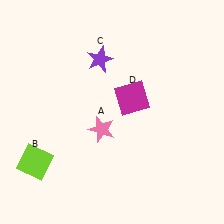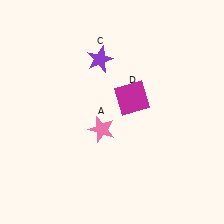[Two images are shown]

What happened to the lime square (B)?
The lime square (B) was removed in Image 2. It was in the bottom-left area of Image 1.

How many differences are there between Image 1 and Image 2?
There is 1 difference between the two images.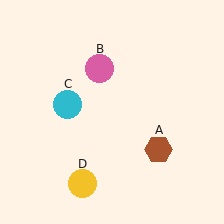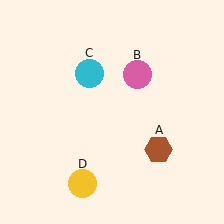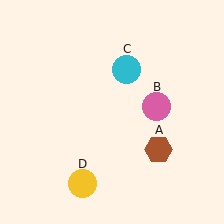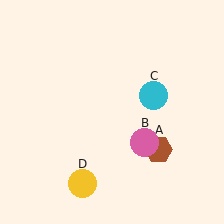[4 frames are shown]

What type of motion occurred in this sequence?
The pink circle (object B), cyan circle (object C) rotated clockwise around the center of the scene.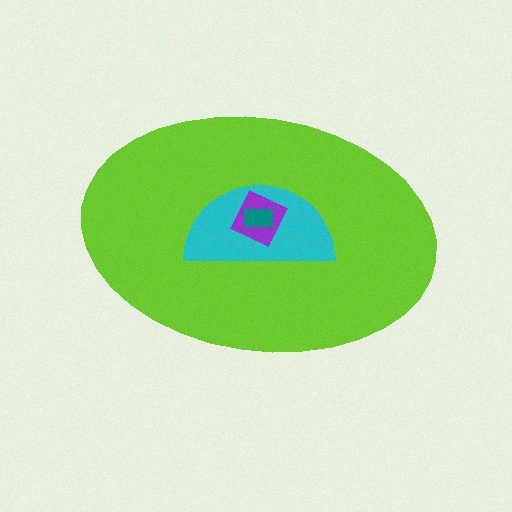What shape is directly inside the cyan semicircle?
The purple square.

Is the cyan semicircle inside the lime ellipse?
Yes.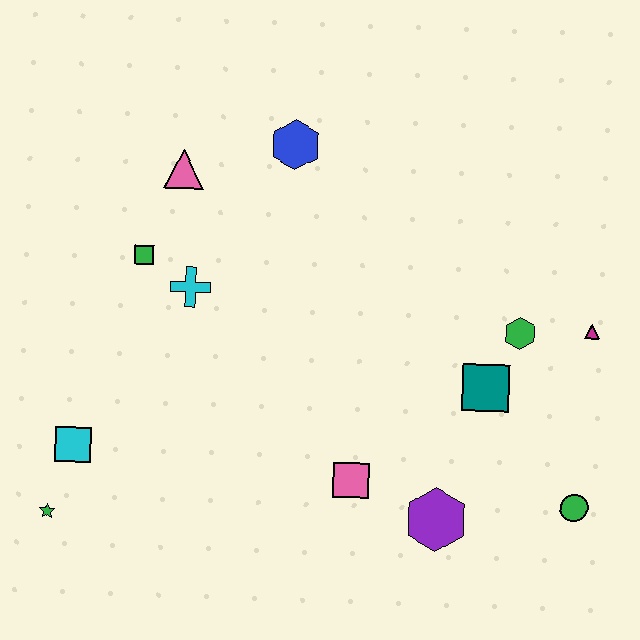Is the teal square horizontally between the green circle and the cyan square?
Yes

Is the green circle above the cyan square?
No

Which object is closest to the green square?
The cyan cross is closest to the green square.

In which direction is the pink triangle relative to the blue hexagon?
The pink triangle is to the left of the blue hexagon.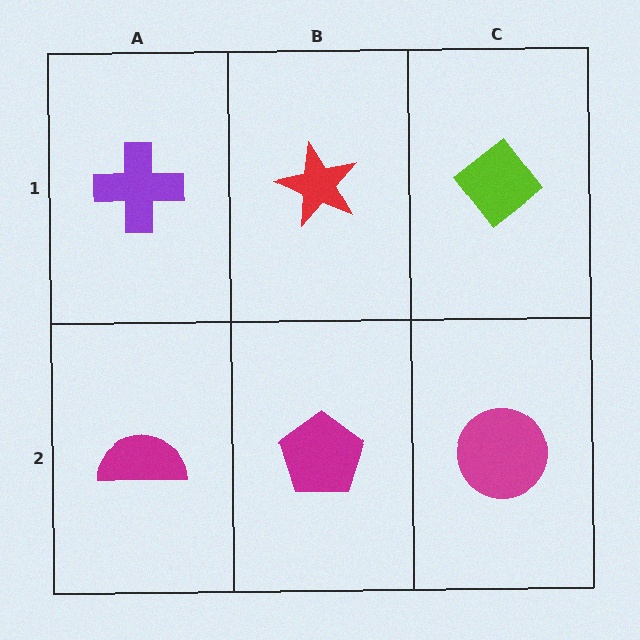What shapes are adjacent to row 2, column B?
A red star (row 1, column B), a magenta semicircle (row 2, column A), a magenta circle (row 2, column C).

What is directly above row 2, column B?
A red star.